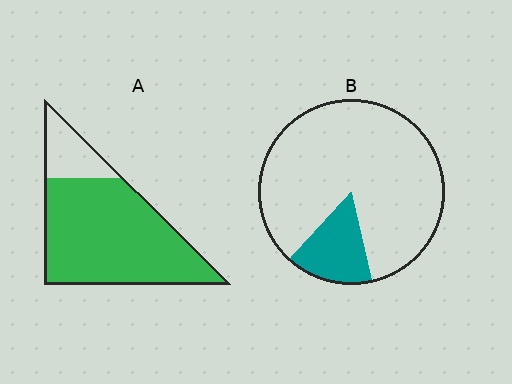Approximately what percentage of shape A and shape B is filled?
A is approximately 80% and B is approximately 15%.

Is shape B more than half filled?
No.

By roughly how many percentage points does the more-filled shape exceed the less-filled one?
By roughly 65 percentage points (A over B).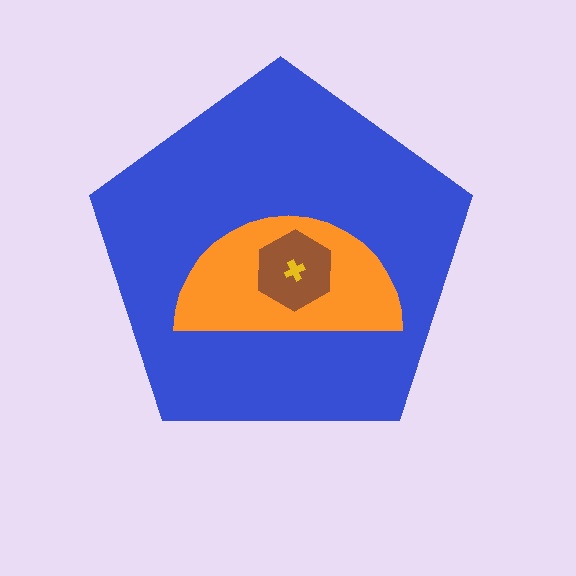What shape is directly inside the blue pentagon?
The orange semicircle.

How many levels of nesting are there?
4.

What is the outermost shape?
The blue pentagon.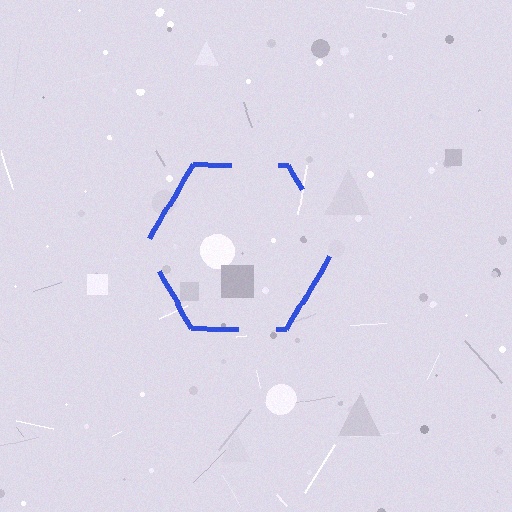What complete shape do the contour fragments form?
The contour fragments form a hexagon.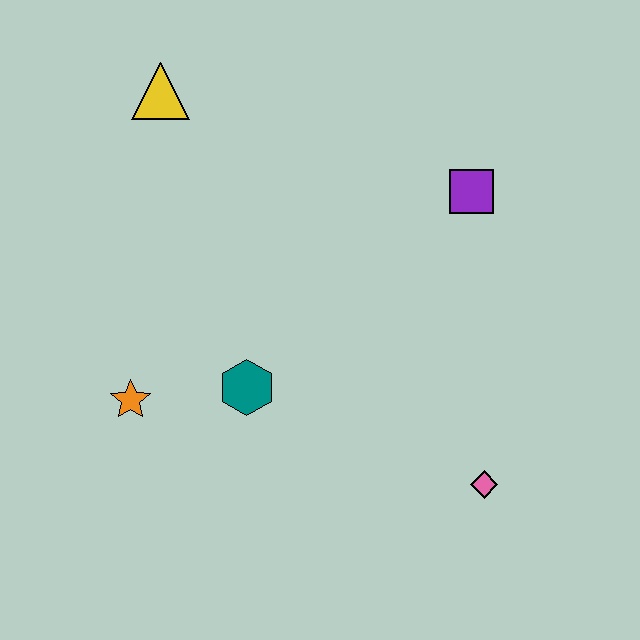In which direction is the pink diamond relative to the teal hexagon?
The pink diamond is to the right of the teal hexagon.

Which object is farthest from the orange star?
The purple square is farthest from the orange star.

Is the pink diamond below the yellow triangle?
Yes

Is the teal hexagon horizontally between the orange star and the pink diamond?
Yes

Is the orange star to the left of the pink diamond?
Yes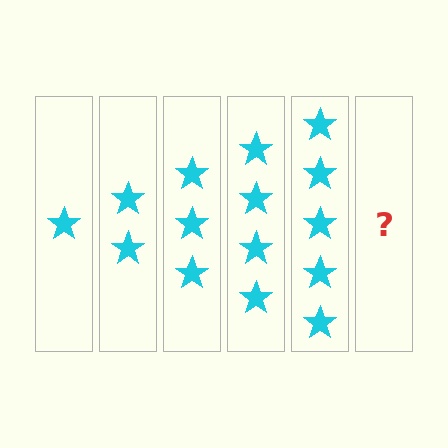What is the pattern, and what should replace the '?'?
The pattern is that each step adds one more star. The '?' should be 6 stars.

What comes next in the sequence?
The next element should be 6 stars.